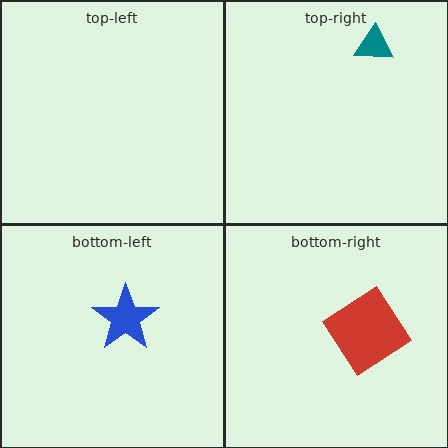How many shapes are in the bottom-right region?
1.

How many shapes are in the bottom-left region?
1.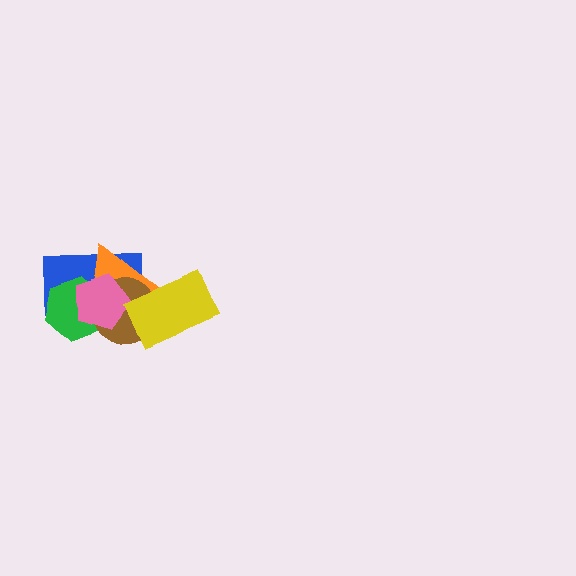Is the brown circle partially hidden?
Yes, it is partially covered by another shape.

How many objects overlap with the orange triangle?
5 objects overlap with the orange triangle.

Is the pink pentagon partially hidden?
No, no other shape covers it.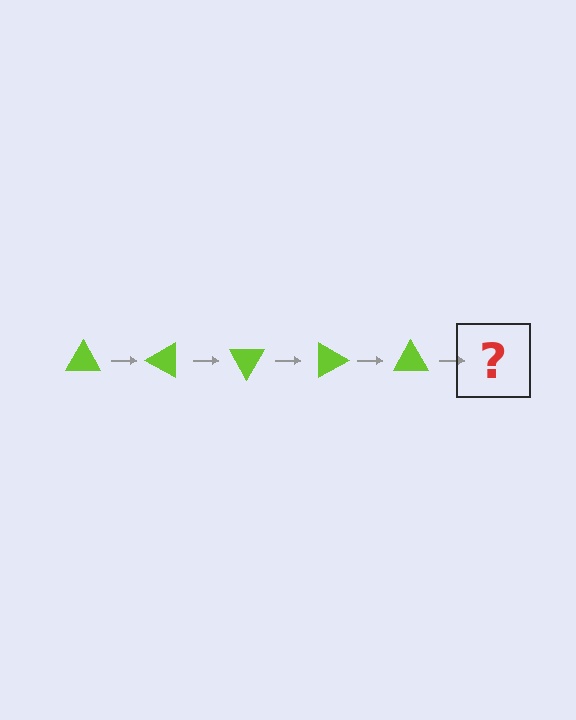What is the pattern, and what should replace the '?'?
The pattern is that the triangle rotates 30 degrees each step. The '?' should be a lime triangle rotated 150 degrees.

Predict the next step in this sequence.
The next step is a lime triangle rotated 150 degrees.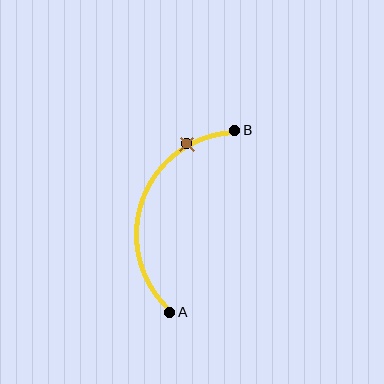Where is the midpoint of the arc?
The arc midpoint is the point on the curve farthest from the straight line joining A and B. It sits to the left of that line.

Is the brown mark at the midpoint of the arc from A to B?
No. The brown mark lies on the arc but is closer to endpoint B. The arc midpoint would be at the point on the curve equidistant along the arc from both A and B.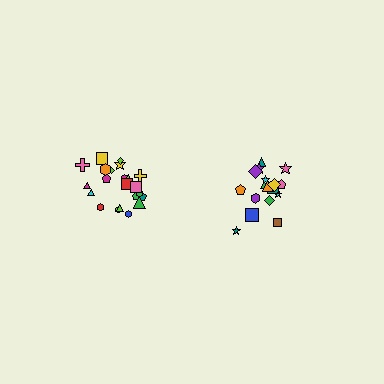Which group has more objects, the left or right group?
The left group.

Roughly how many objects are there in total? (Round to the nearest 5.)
Roughly 40 objects in total.